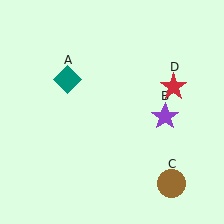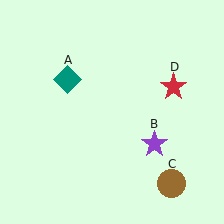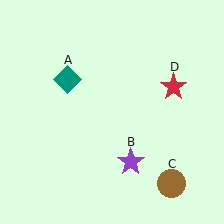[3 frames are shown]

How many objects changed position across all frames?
1 object changed position: purple star (object B).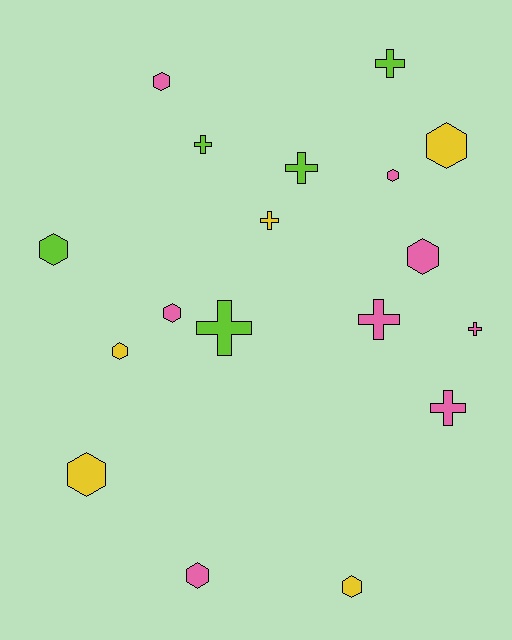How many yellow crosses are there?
There is 1 yellow cross.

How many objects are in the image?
There are 18 objects.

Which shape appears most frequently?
Hexagon, with 10 objects.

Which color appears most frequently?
Pink, with 8 objects.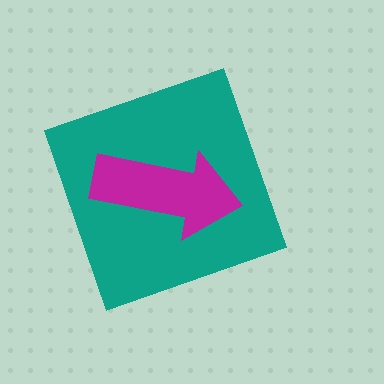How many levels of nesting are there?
2.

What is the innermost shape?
The magenta arrow.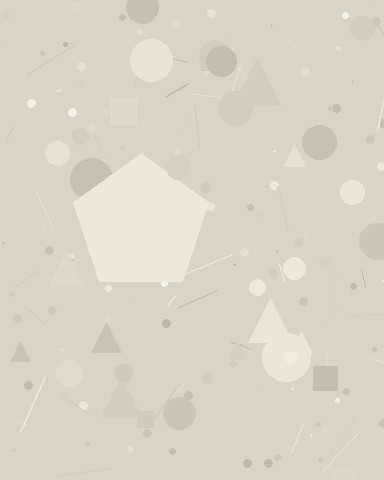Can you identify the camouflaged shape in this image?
The camouflaged shape is a pentagon.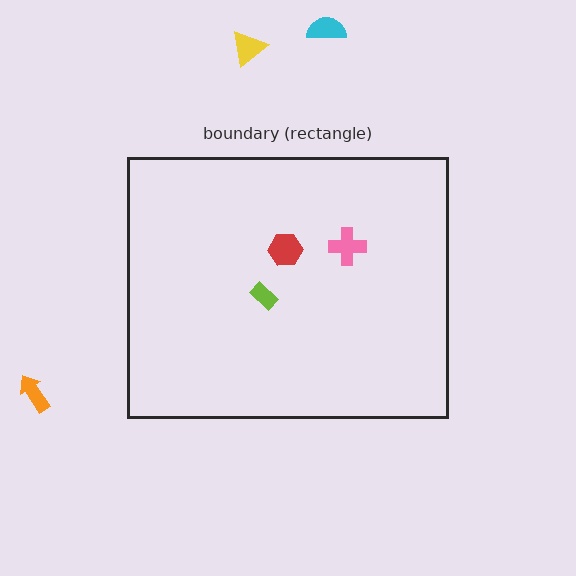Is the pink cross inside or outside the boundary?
Inside.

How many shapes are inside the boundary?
3 inside, 3 outside.